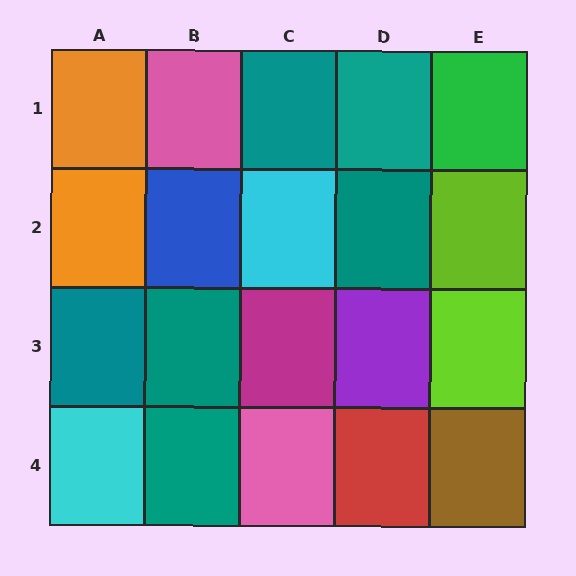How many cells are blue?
1 cell is blue.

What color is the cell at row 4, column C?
Pink.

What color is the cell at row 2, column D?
Teal.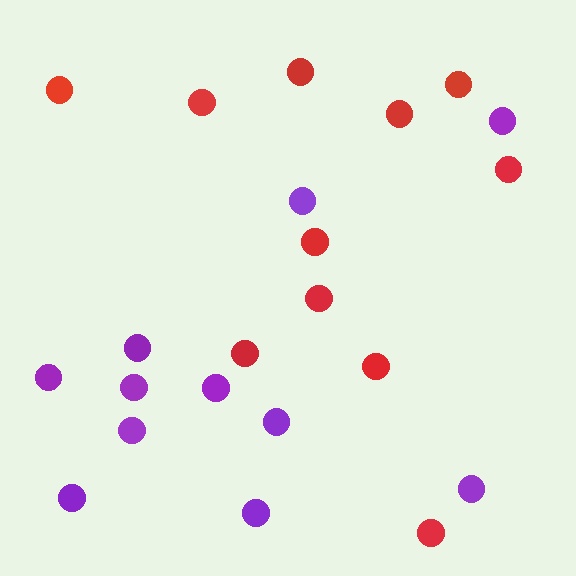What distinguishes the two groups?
There are 2 groups: one group of red circles (11) and one group of purple circles (11).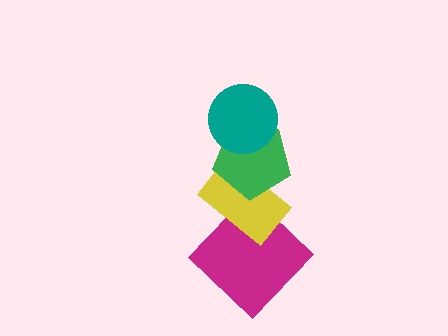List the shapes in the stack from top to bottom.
From top to bottom: the teal circle, the green pentagon, the yellow rectangle, the magenta diamond.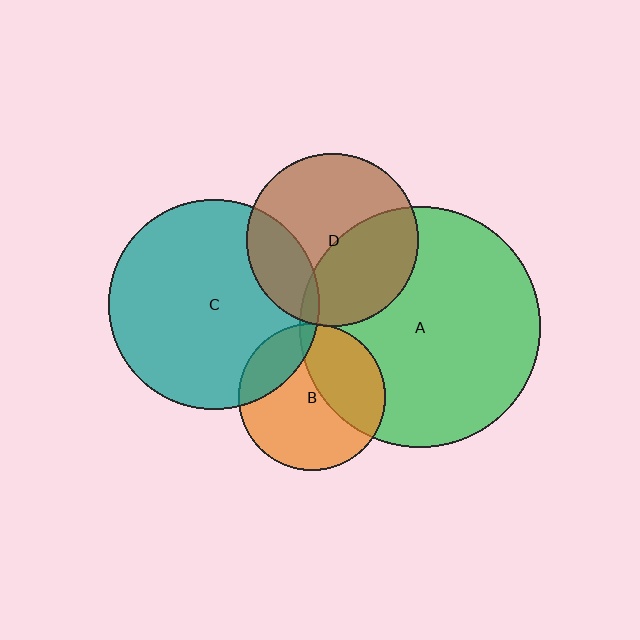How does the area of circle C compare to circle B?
Approximately 2.1 times.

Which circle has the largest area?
Circle A (green).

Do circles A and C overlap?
Yes.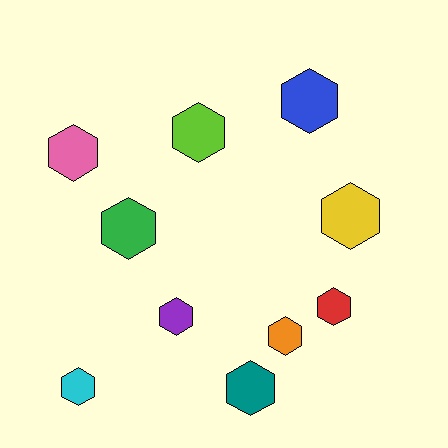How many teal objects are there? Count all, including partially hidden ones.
There is 1 teal object.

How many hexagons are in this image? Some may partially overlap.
There are 10 hexagons.